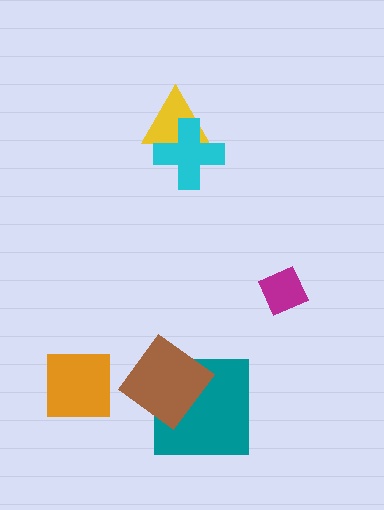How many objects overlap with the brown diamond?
1 object overlaps with the brown diamond.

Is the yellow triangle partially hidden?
Yes, it is partially covered by another shape.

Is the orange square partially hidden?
No, no other shape covers it.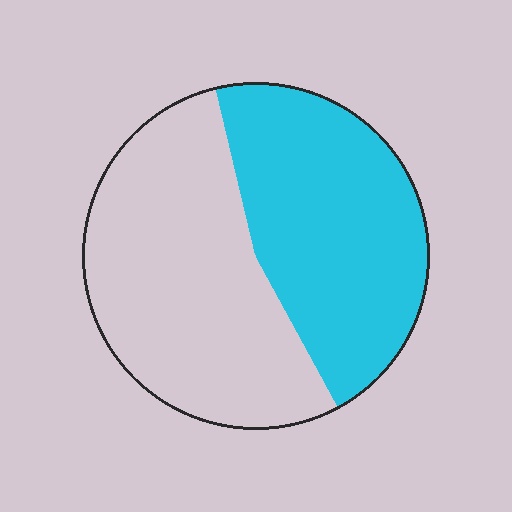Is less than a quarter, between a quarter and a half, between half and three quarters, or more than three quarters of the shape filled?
Between a quarter and a half.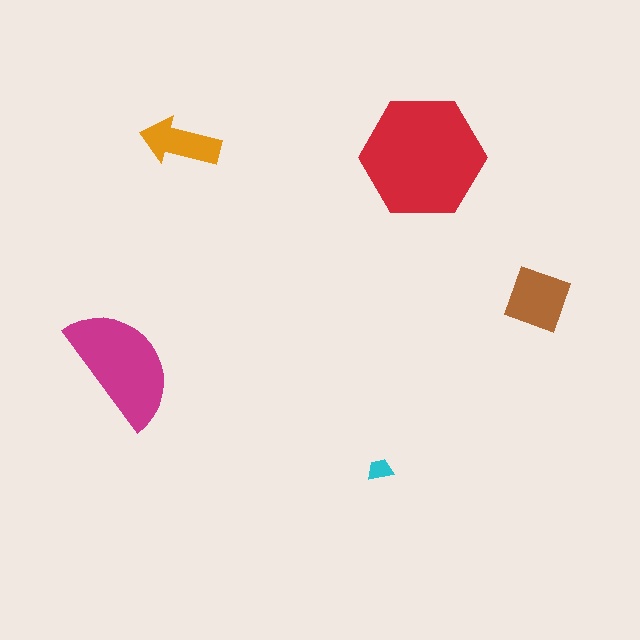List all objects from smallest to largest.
The cyan trapezoid, the orange arrow, the brown diamond, the magenta semicircle, the red hexagon.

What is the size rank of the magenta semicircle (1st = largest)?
2nd.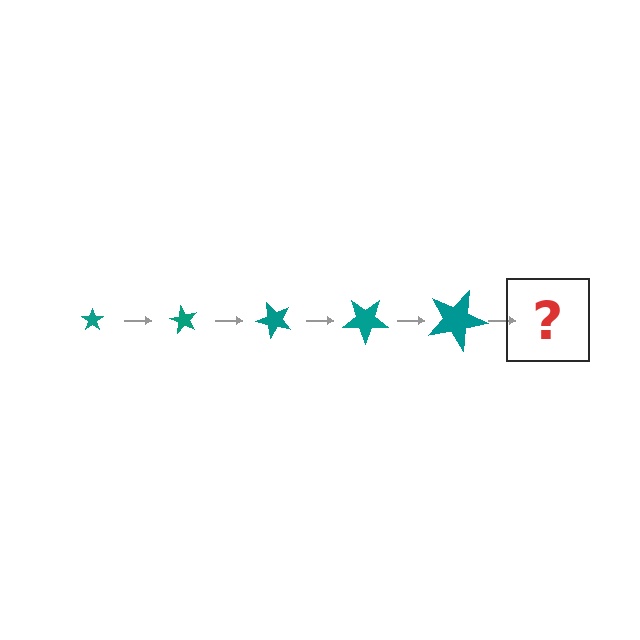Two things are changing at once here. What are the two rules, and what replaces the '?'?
The two rules are that the star grows larger each step and it rotates 60 degrees each step. The '?' should be a star, larger than the previous one and rotated 300 degrees from the start.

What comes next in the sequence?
The next element should be a star, larger than the previous one and rotated 300 degrees from the start.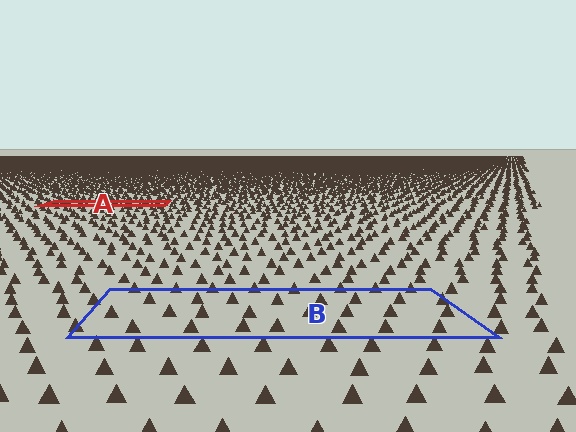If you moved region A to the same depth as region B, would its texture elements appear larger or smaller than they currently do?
They would appear larger. At a closer depth, the same texture elements are projected at a bigger on-screen size.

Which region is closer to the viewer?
Region B is closer. The texture elements there are larger and more spread out.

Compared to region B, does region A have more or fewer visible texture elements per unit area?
Region A has more texture elements per unit area — they are packed more densely because it is farther away.